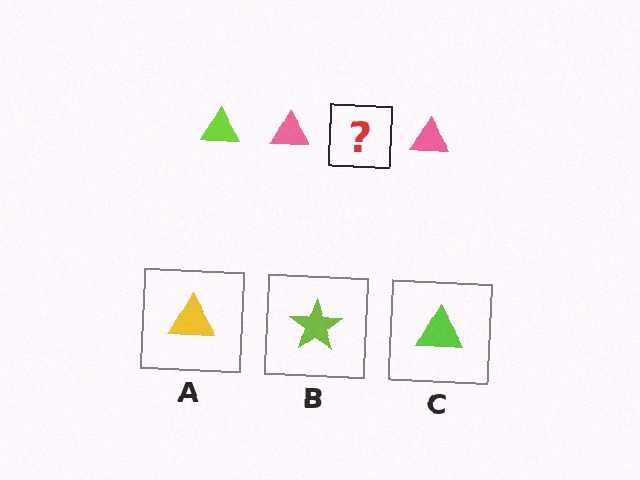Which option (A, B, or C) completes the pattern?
C.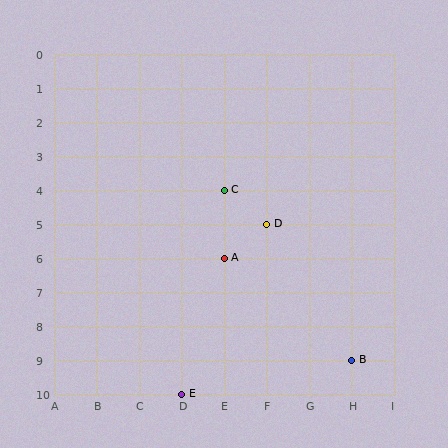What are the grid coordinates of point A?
Point A is at grid coordinates (E, 6).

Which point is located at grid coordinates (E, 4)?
Point C is at (E, 4).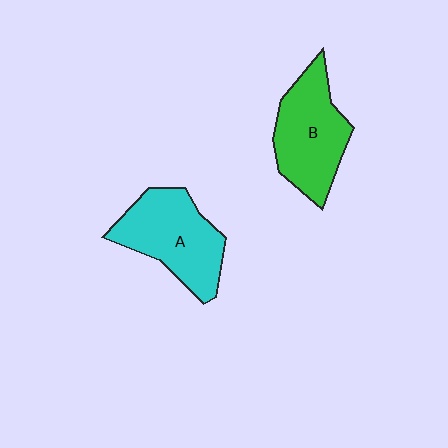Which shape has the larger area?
Shape A (cyan).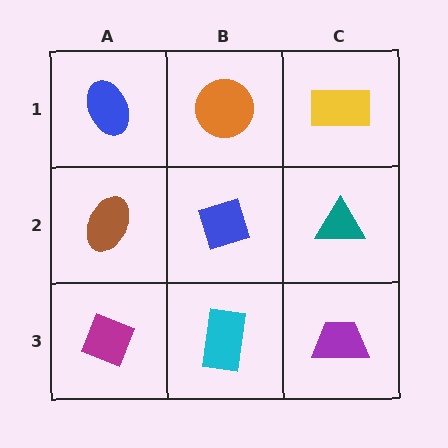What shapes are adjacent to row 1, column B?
A blue diamond (row 2, column B), a blue ellipse (row 1, column A), a yellow rectangle (row 1, column C).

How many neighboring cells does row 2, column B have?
4.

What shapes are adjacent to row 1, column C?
A teal triangle (row 2, column C), an orange circle (row 1, column B).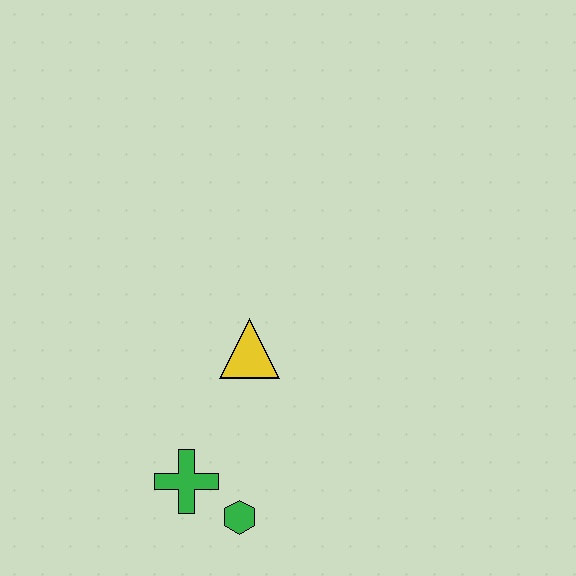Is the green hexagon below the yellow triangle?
Yes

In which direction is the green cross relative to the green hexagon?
The green cross is to the left of the green hexagon.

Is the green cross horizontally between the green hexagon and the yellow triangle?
No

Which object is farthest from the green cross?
The yellow triangle is farthest from the green cross.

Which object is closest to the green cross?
The green hexagon is closest to the green cross.